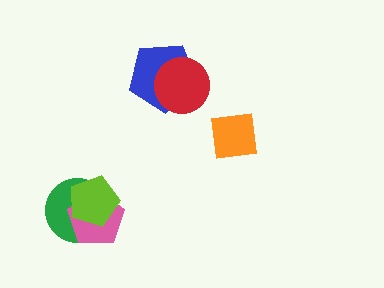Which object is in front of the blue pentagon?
The red circle is in front of the blue pentagon.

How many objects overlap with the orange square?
0 objects overlap with the orange square.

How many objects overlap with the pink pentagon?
2 objects overlap with the pink pentagon.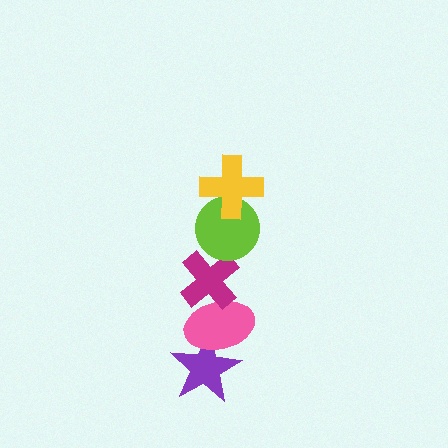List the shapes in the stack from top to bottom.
From top to bottom: the yellow cross, the lime circle, the magenta cross, the pink ellipse, the purple star.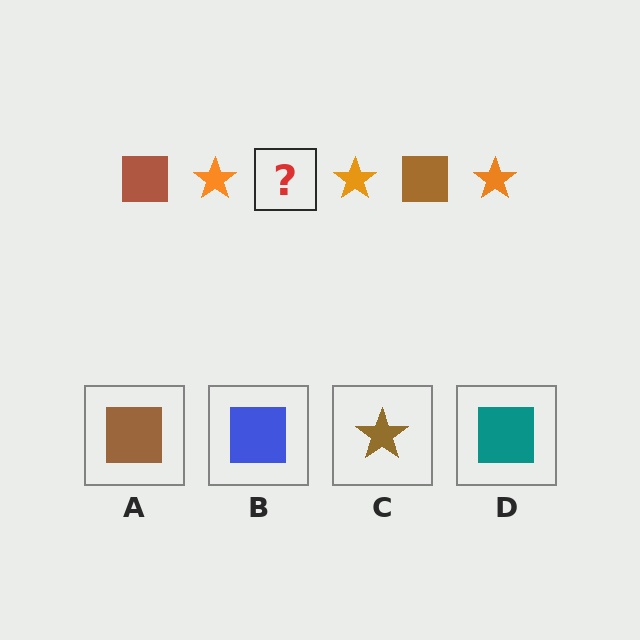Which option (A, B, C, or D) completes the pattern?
A.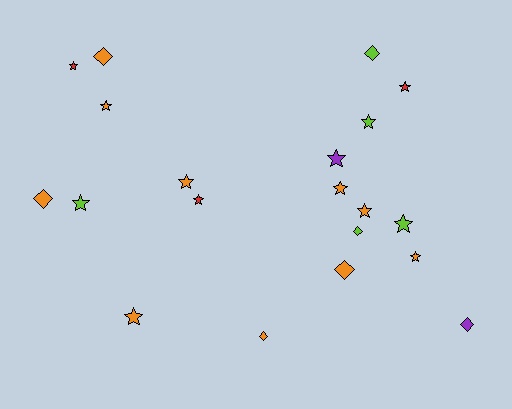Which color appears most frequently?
Orange, with 10 objects.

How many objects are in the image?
There are 20 objects.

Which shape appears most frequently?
Star, with 13 objects.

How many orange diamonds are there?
There are 4 orange diamonds.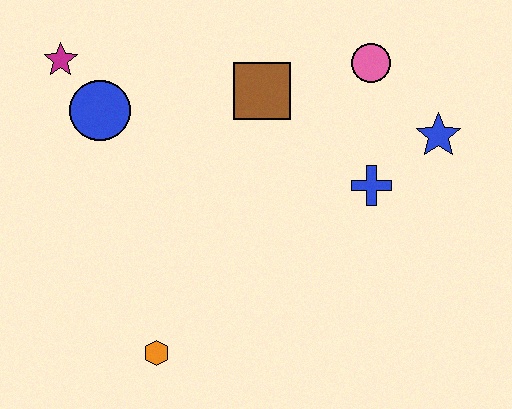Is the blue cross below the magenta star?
Yes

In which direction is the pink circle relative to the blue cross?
The pink circle is above the blue cross.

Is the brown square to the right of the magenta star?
Yes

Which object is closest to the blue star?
The blue cross is closest to the blue star.